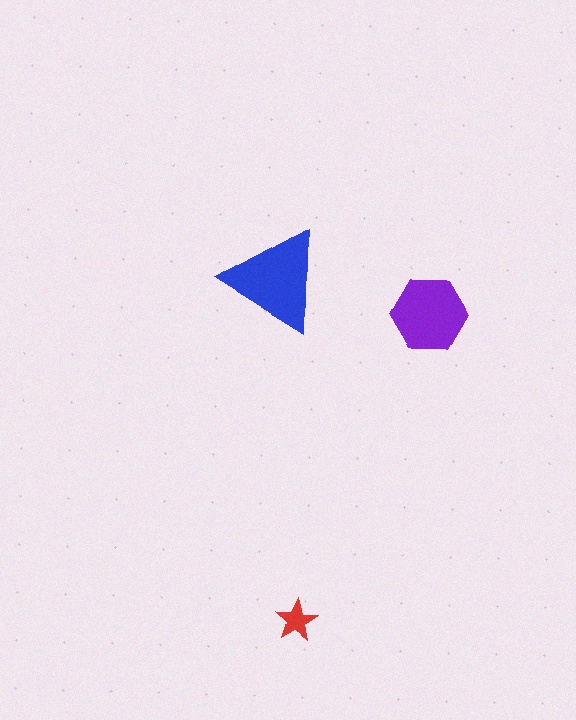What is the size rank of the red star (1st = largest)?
3rd.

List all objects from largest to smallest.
The blue triangle, the purple hexagon, the red star.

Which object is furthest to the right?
The purple hexagon is rightmost.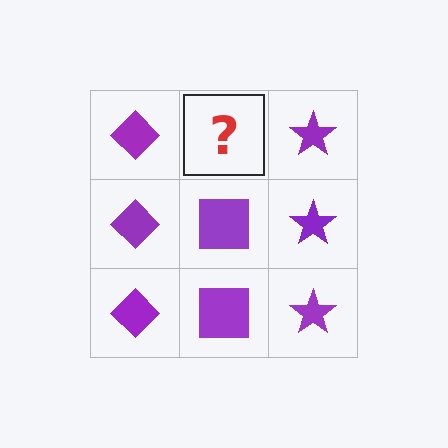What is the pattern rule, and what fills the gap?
The rule is that each column has a consistent shape. The gap should be filled with a purple square.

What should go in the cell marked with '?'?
The missing cell should contain a purple square.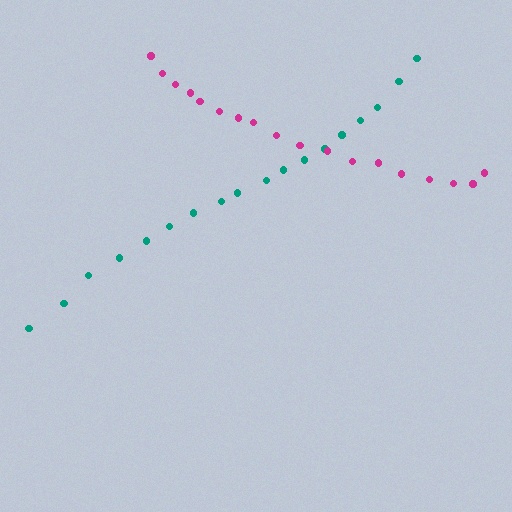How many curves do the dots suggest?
There are 2 distinct paths.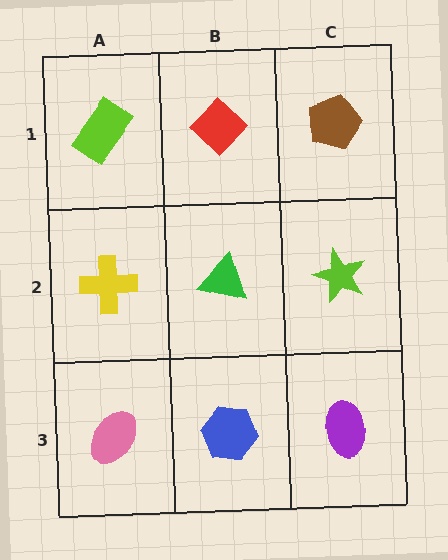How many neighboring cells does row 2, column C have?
3.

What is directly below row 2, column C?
A purple ellipse.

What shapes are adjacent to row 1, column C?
A lime star (row 2, column C), a red diamond (row 1, column B).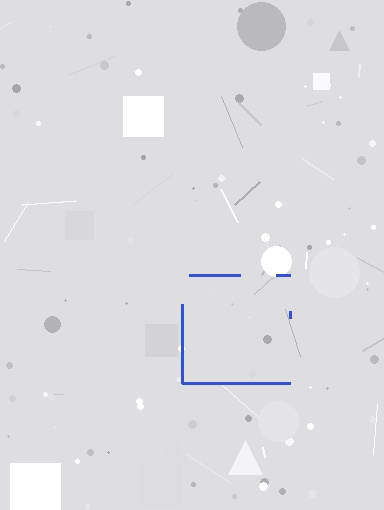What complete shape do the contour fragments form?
The contour fragments form a square.